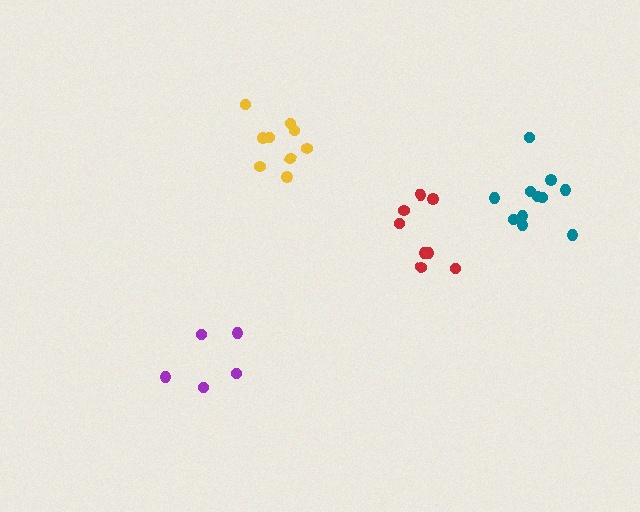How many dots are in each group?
Group 1: 11 dots, Group 2: 5 dots, Group 3: 9 dots, Group 4: 8 dots (33 total).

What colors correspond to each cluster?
The clusters are colored: teal, purple, yellow, red.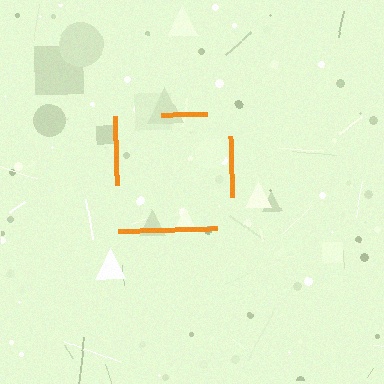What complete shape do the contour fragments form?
The contour fragments form a square.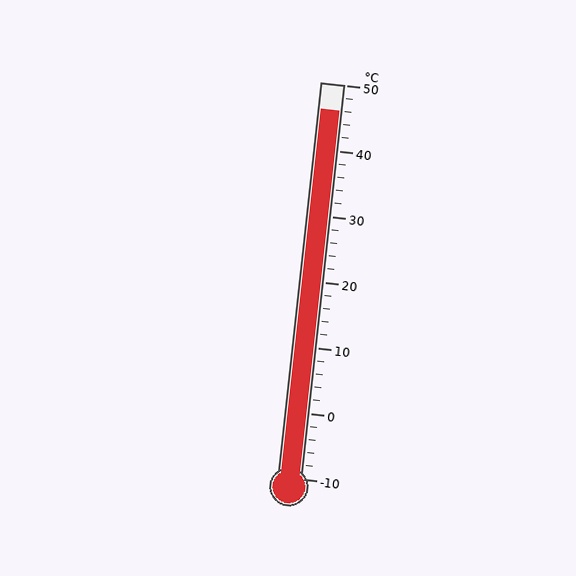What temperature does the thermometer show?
The thermometer shows approximately 46°C.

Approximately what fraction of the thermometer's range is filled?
The thermometer is filled to approximately 95% of its range.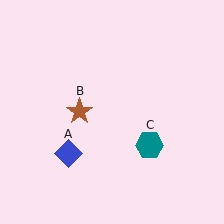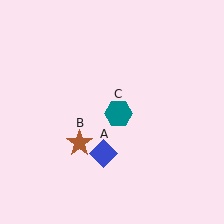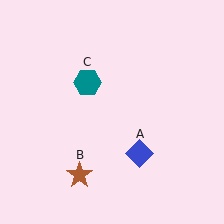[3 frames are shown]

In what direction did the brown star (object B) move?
The brown star (object B) moved down.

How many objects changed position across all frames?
3 objects changed position: blue diamond (object A), brown star (object B), teal hexagon (object C).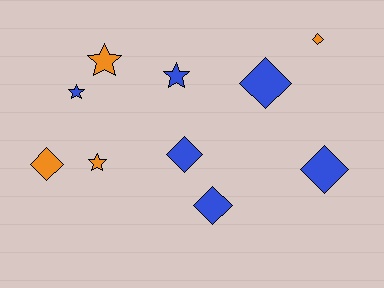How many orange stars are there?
There are 2 orange stars.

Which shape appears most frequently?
Diamond, with 6 objects.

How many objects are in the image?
There are 10 objects.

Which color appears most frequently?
Blue, with 6 objects.